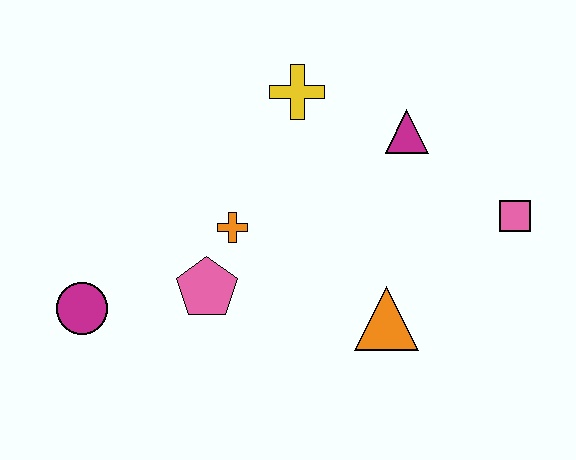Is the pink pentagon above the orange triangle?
Yes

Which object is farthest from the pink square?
The magenta circle is farthest from the pink square.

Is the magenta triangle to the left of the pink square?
Yes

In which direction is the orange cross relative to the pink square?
The orange cross is to the left of the pink square.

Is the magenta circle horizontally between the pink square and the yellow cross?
No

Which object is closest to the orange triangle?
The pink square is closest to the orange triangle.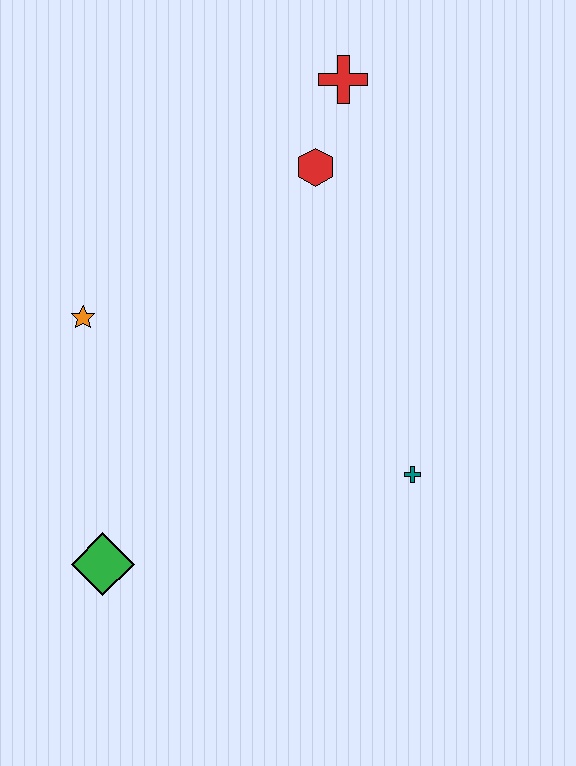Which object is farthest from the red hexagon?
The green diamond is farthest from the red hexagon.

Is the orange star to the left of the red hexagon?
Yes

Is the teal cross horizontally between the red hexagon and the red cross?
No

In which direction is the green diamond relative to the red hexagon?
The green diamond is below the red hexagon.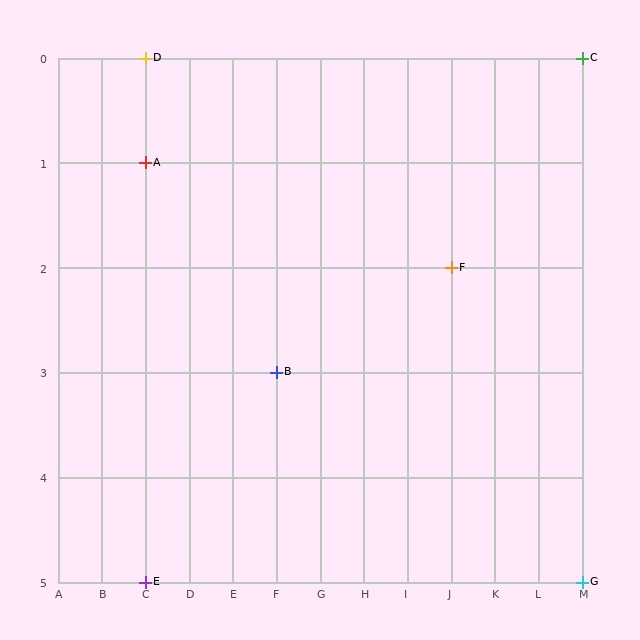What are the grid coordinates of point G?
Point G is at grid coordinates (M, 5).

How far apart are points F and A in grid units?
Points F and A are 7 columns and 1 row apart (about 7.1 grid units diagonally).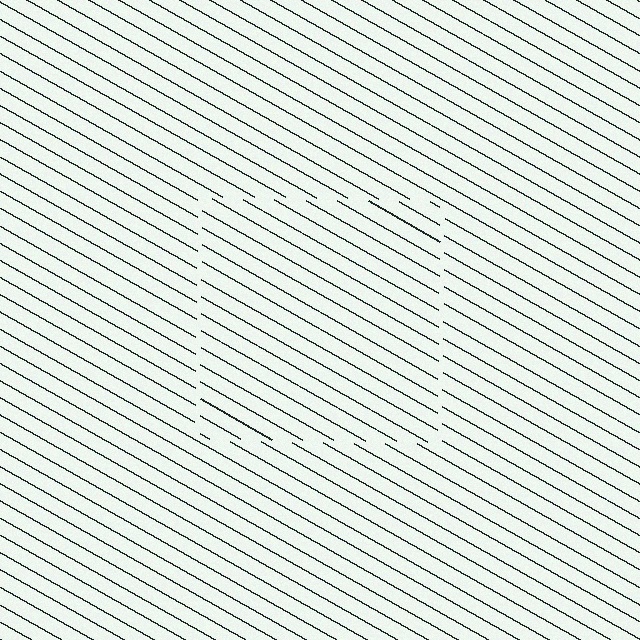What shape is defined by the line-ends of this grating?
An illusory square. The interior of the shape contains the same grating, shifted by half a period — the contour is defined by the phase discontinuity where line-ends from the inner and outer gratings abut.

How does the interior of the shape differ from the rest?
The interior of the shape contains the same grating, shifted by half a period — the contour is defined by the phase discontinuity where line-ends from the inner and outer gratings abut.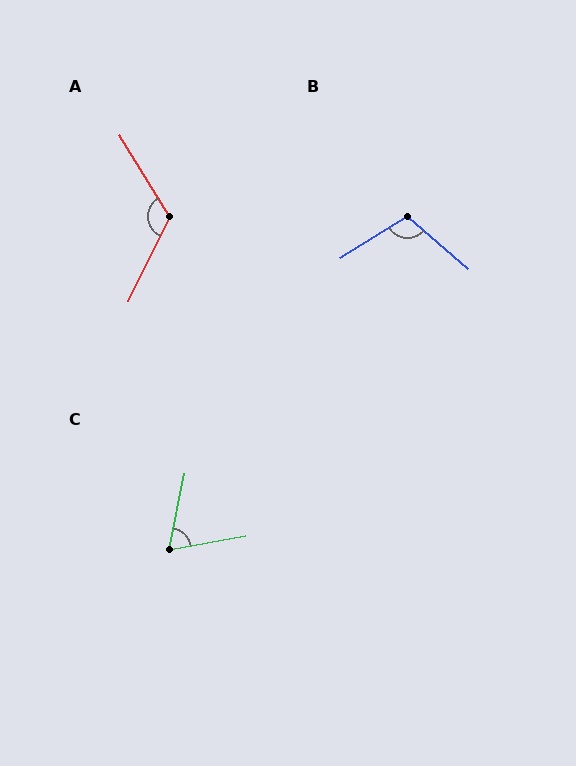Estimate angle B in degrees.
Approximately 107 degrees.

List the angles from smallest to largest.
C (68°), B (107°), A (123°).